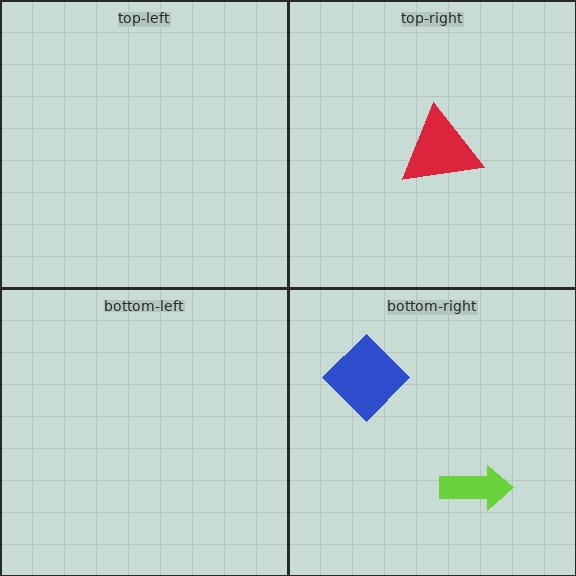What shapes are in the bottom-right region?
The lime arrow, the blue diamond.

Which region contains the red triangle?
The top-right region.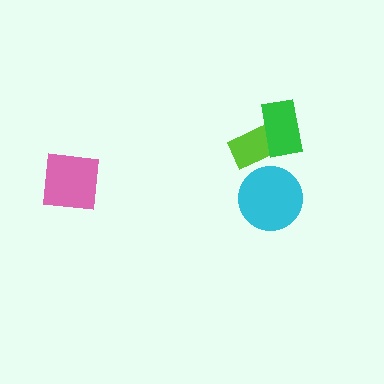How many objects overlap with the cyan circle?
0 objects overlap with the cyan circle.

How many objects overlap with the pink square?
0 objects overlap with the pink square.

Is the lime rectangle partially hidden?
Yes, it is partially covered by another shape.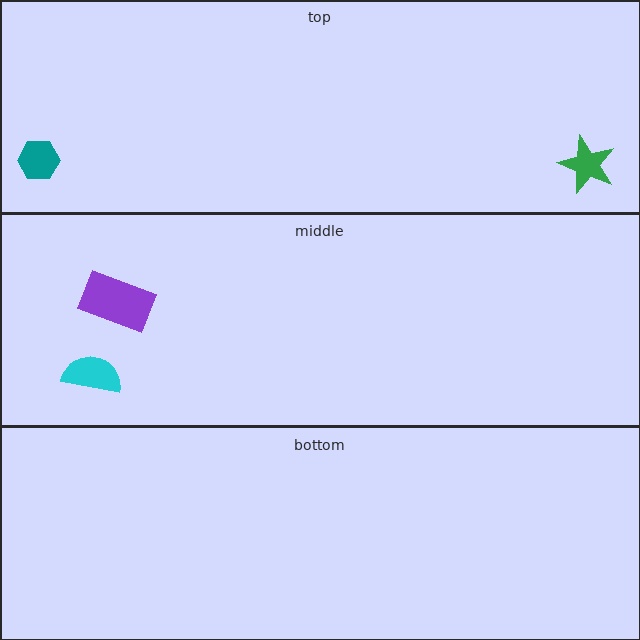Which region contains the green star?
The top region.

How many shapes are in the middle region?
2.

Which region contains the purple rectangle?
The middle region.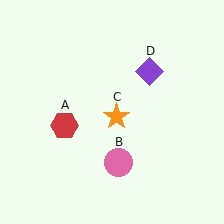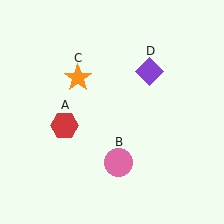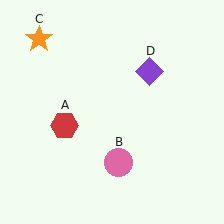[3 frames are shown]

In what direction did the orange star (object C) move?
The orange star (object C) moved up and to the left.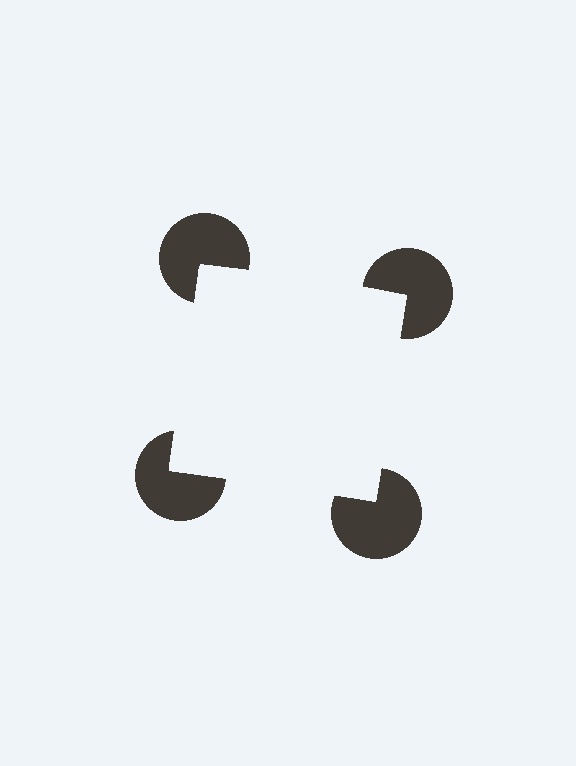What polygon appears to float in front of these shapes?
An illusory square — its edges are inferred from the aligned wedge cuts in the pac-man discs, not physically drawn.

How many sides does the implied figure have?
4 sides.